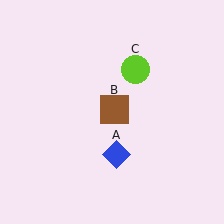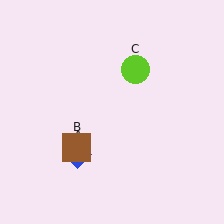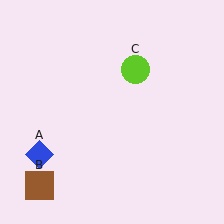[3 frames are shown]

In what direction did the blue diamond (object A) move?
The blue diamond (object A) moved left.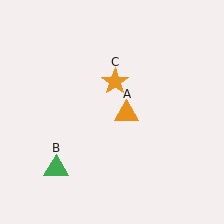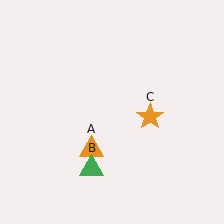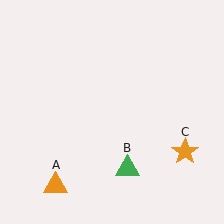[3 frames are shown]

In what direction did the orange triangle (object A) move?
The orange triangle (object A) moved down and to the left.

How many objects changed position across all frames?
3 objects changed position: orange triangle (object A), green triangle (object B), orange star (object C).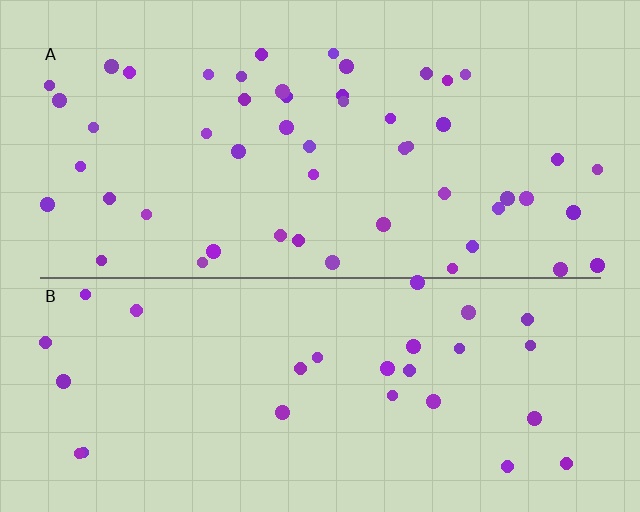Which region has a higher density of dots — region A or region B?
A (the top).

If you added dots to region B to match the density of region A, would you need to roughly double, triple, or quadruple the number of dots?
Approximately double.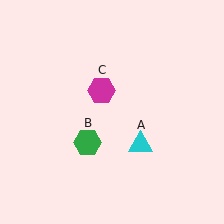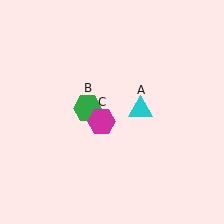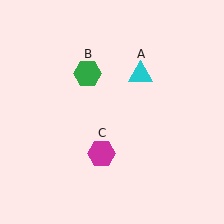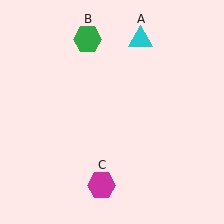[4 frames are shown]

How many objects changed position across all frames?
3 objects changed position: cyan triangle (object A), green hexagon (object B), magenta hexagon (object C).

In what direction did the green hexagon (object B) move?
The green hexagon (object B) moved up.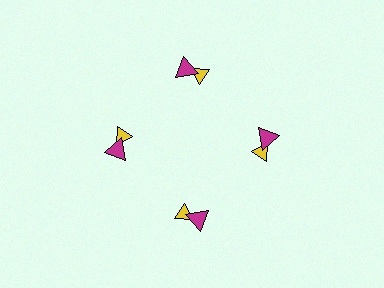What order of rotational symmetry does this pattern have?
This pattern has 4-fold rotational symmetry.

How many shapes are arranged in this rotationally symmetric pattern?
There are 8 shapes, arranged in 4 groups of 2.